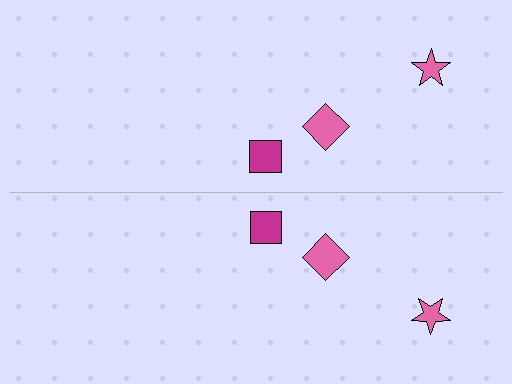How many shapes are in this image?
There are 6 shapes in this image.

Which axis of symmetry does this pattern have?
The pattern has a horizontal axis of symmetry running through the center of the image.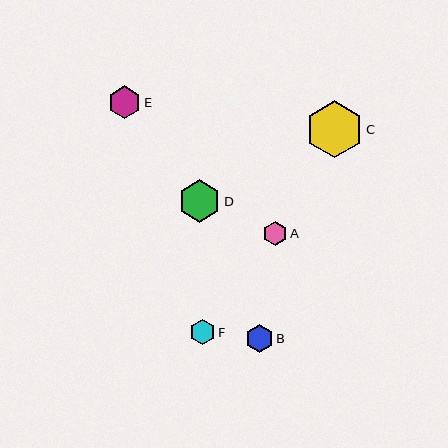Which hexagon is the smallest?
Hexagon A is the smallest with a size of approximately 24 pixels.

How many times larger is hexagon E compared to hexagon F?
Hexagon E is approximately 1.3 times the size of hexagon F.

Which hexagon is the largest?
Hexagon C is the largest with a size of approximately 57 pixels.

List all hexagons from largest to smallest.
From largest to smallest: C, D, E, B, F, A.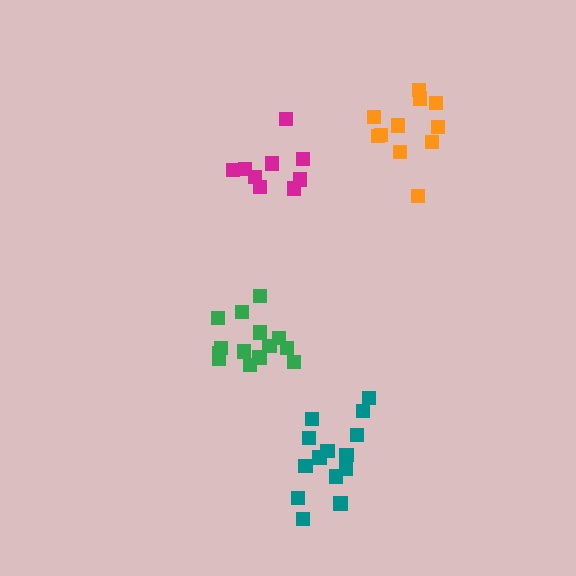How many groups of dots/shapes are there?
There are 4 groups.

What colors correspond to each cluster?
The clusters are colored: teal, green, orange, magenta.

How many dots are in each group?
Group 1: 14 dots, Group 2: 14 dots, Group 3: 11 dots, Group 4: 9 dots (48 total).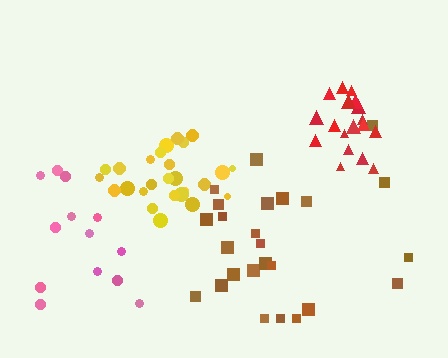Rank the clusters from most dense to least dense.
red, yellow, brown, pink.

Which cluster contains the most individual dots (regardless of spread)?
Yellow (26).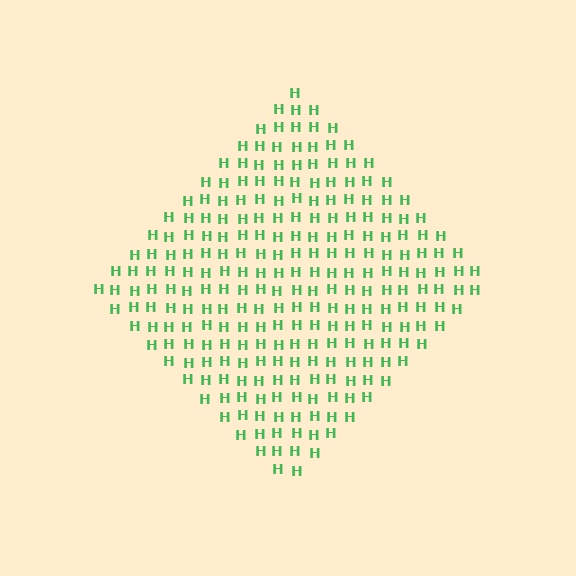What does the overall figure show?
The overall figure shows a diamond.